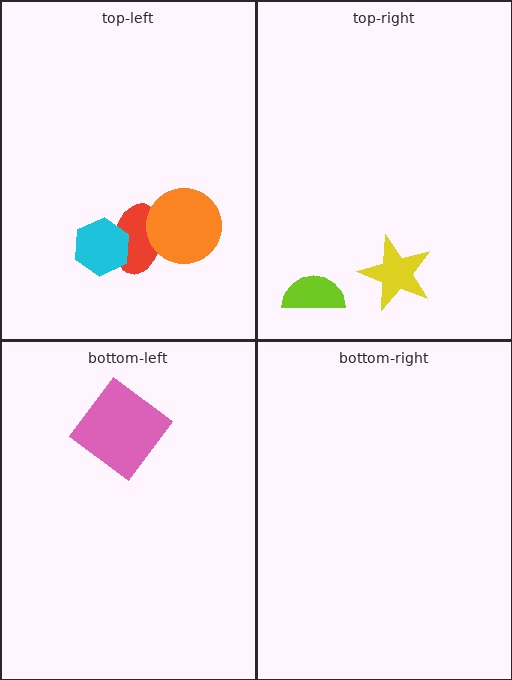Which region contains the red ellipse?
The top-left region.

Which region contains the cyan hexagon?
The top-left region.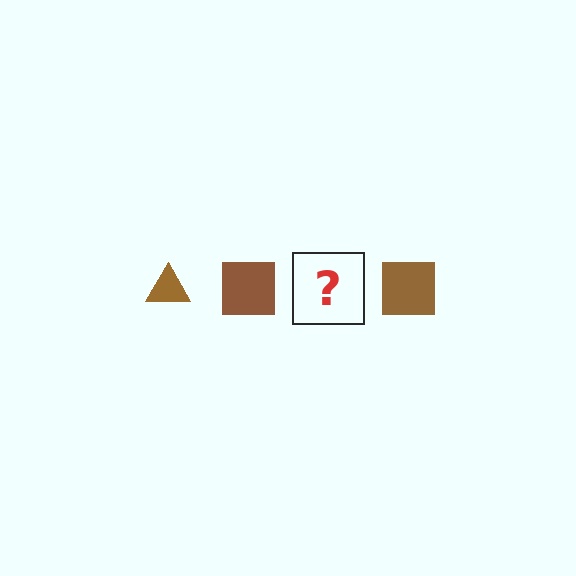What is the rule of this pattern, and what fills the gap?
The rule is that the pattern cycles through triangle, square shapes in brown. The gap should be filled with a brown triangle.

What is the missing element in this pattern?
The missing element is a brown triangle.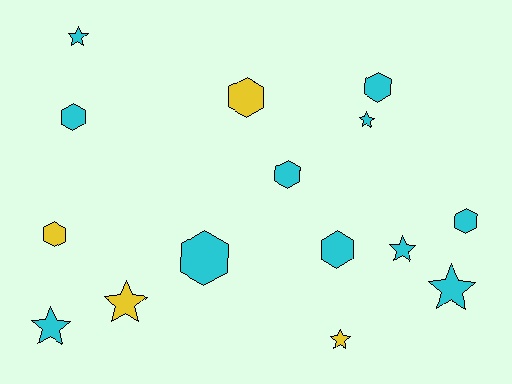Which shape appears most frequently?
Hexagon, with 8 objects.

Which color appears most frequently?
Cyan, with 11 objects.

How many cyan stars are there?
There are 5 cyan stars.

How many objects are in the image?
There are 15 objects.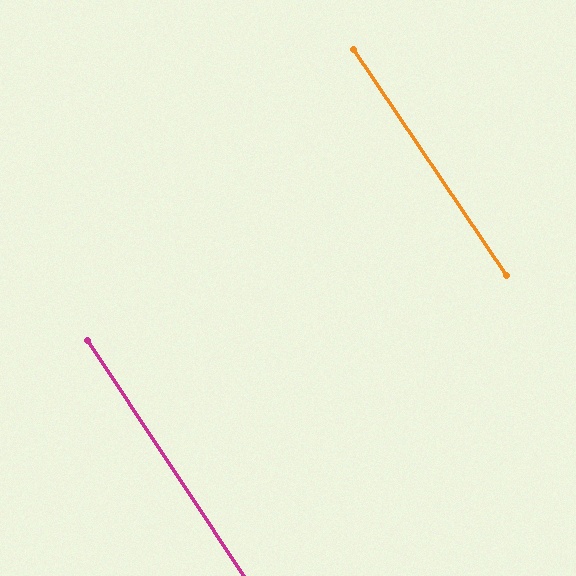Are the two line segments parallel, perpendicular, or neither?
Parallel — their directions differ by only 0.6°.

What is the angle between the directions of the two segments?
Approximately 1 degree.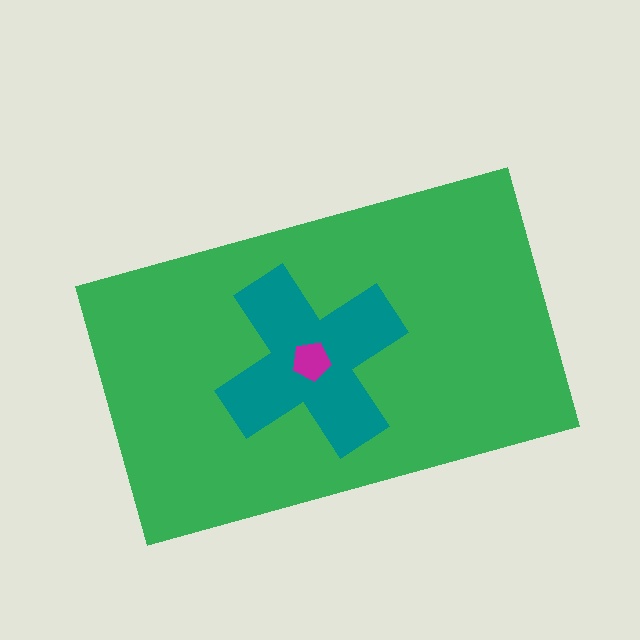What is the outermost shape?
The green rectangle.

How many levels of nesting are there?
3.